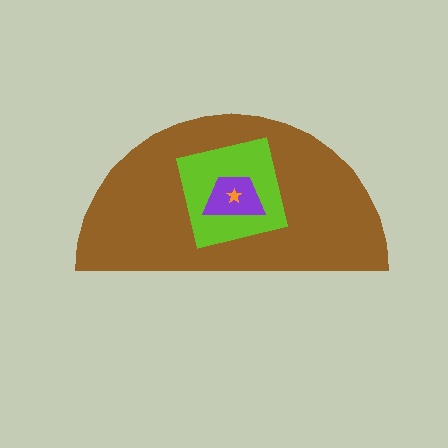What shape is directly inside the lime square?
The purple trapezoid.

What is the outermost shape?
The brown semicircle.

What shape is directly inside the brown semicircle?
The lime square.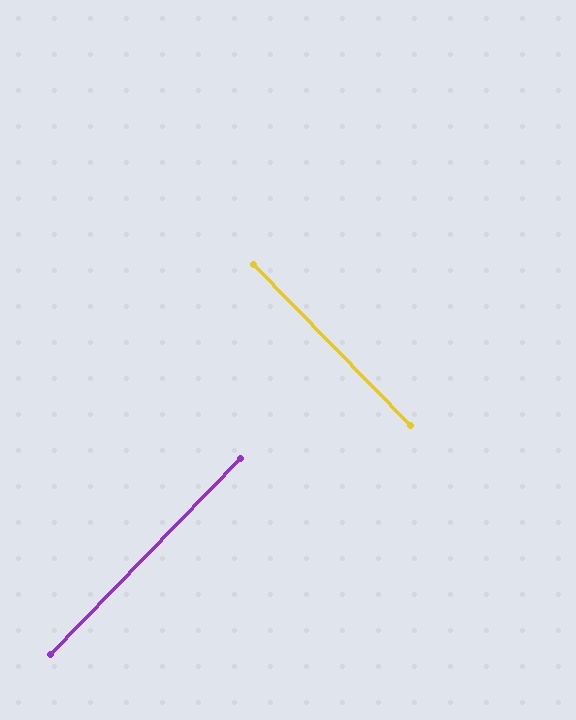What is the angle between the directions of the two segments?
Approximately 88 degrees.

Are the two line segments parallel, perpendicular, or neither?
Perpendicular — they meet at approximately 88°.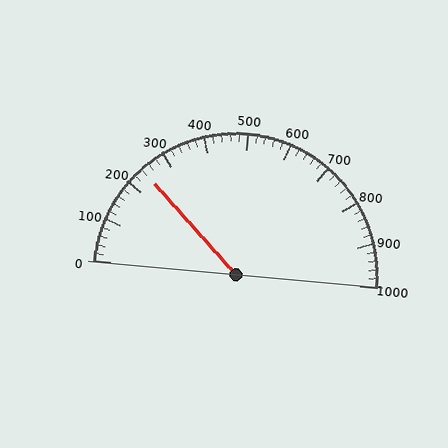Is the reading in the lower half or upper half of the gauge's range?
The reading is in the lower half of the range (0 to 1000).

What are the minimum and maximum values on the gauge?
The gauge ranges from 0 to 1000.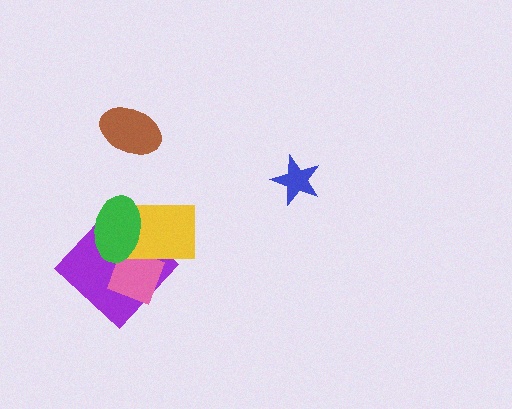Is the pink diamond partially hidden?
Yes, it is partially covered by another shape.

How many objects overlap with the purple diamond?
3 objects overlap with the purple diamond.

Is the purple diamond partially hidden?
Yes, it is partially covered by another shape.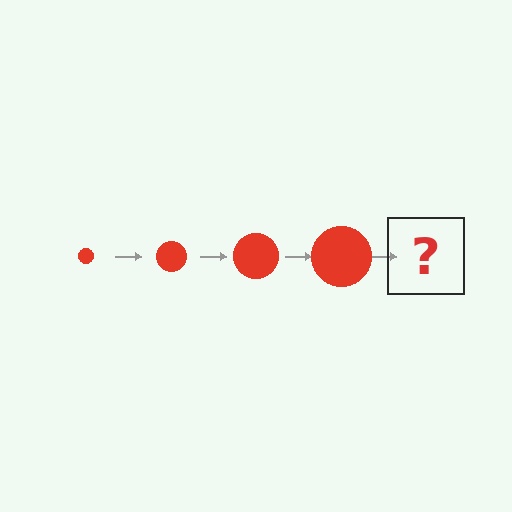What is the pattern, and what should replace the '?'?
The pattern is that the circle gets progressively larger each step. The '?' should be a red circle, larger than the previous one.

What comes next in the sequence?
The next element should be a red circle, larger than the previous one.